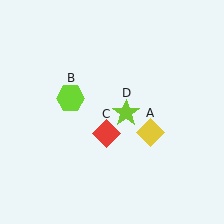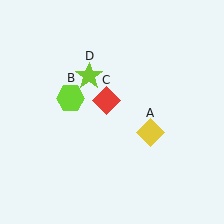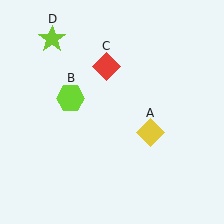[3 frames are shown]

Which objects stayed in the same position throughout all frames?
Yellow diamond (object A) and lime hexagon (object B) remained stationary.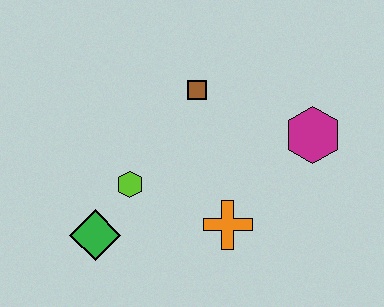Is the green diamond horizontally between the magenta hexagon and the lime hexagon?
No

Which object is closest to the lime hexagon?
The green diamond is closest to the lime hexagon.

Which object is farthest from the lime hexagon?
The magenta hexagon is farthest from the lime hexagon.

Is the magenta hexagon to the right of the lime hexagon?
Yes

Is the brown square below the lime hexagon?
No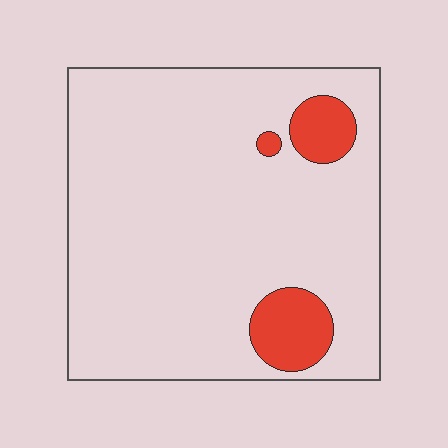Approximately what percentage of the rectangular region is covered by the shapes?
Approximately 10%.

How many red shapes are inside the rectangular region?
3.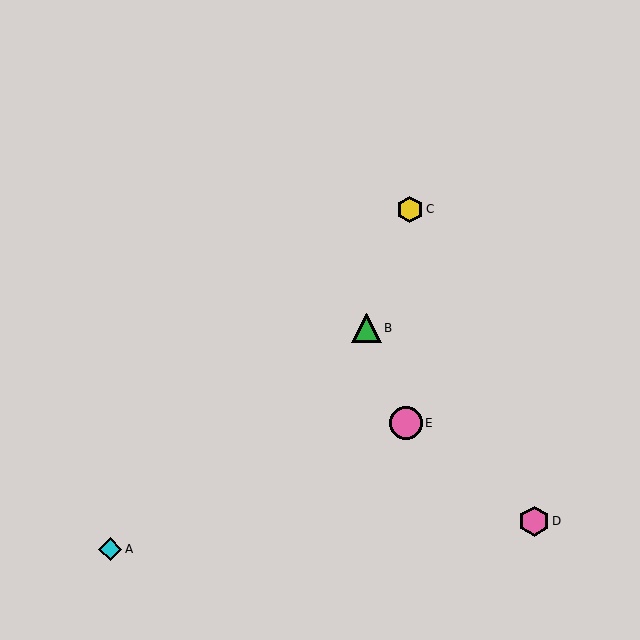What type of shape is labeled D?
Shape D is a pink hexagon.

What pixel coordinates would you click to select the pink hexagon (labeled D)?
Click at (534, 521) to select the pink hexagon D.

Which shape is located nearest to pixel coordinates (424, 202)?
The yellow hexagon (labeled C) at (410, 209) is nearest to that location.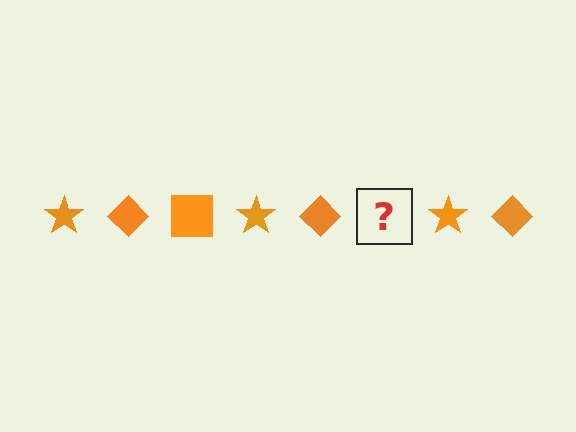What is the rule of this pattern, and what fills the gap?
The rule is that the pattern cycles through star, diamond, square shapes in orange. The gap should be filled with an orange square.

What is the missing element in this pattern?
The missing element is an orange square.